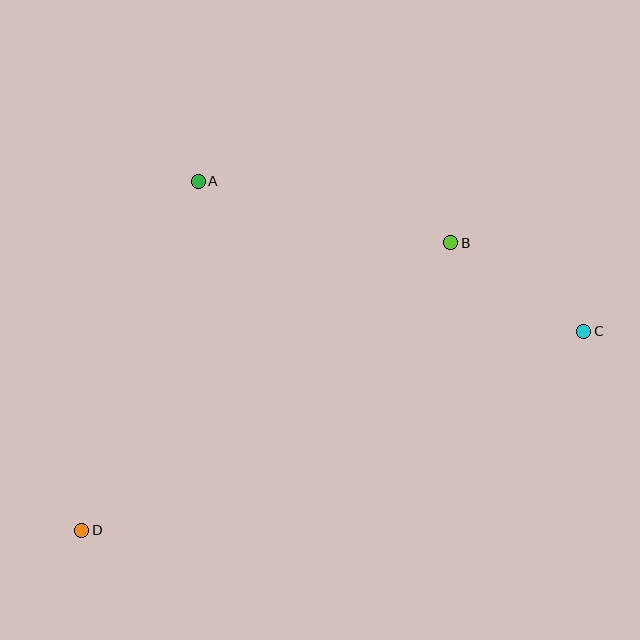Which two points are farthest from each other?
Points C and D are farthest from each other.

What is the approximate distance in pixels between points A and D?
The distance between A and D is approximately 368 pixels.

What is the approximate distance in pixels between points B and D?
The distance between B and D is approximately 468 pixels.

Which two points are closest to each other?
Points B and C are closest to each other.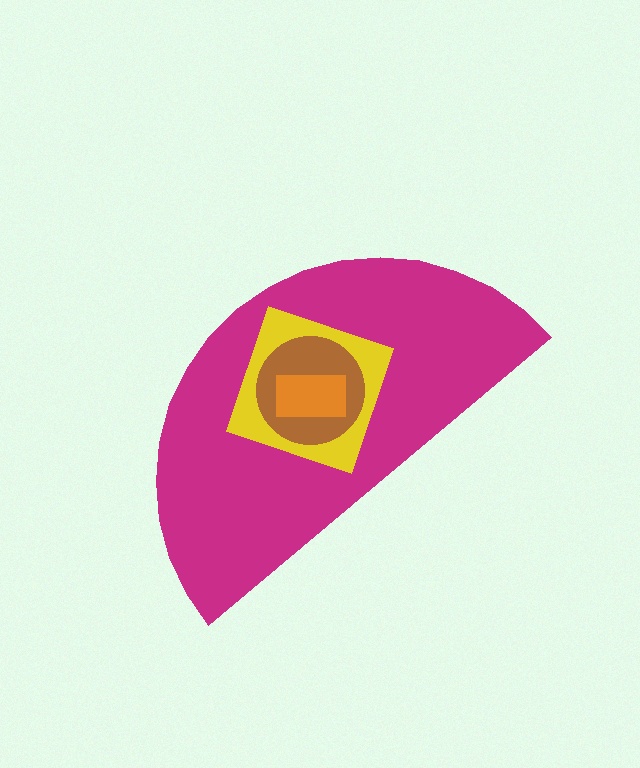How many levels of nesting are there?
4.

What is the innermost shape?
The orange rectangle.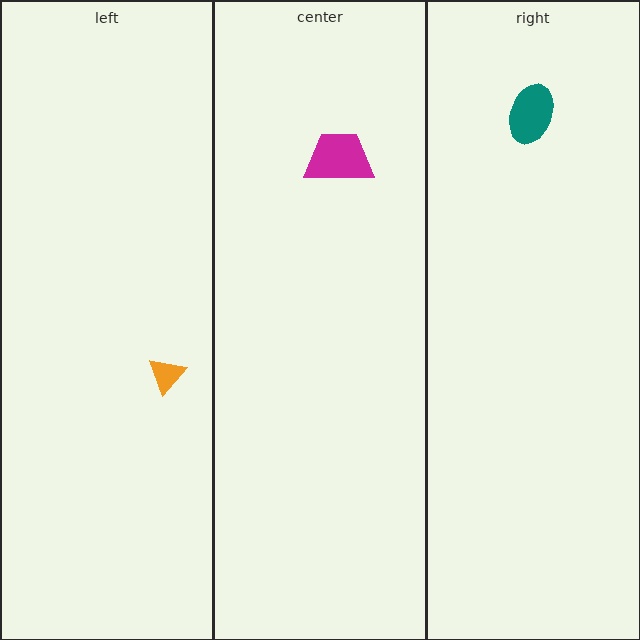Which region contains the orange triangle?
The left region.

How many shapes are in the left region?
1.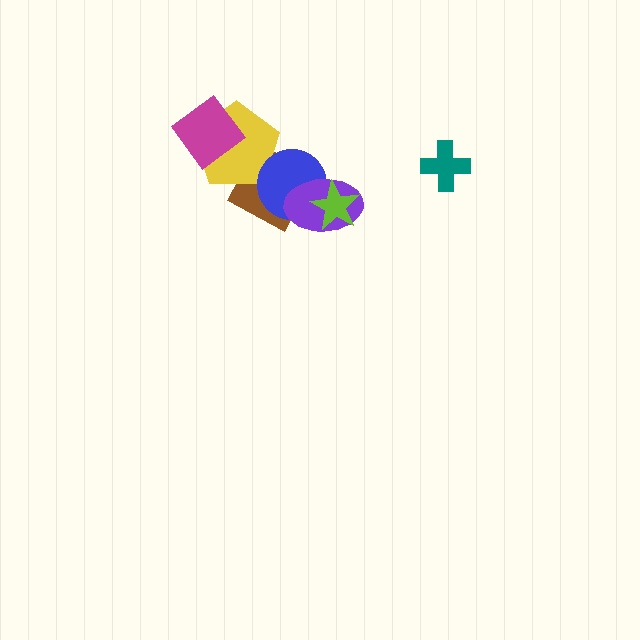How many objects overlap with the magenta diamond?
1 object overlaps with the magenta diamond.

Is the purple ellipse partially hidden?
Yes, it is partially covered by another shape.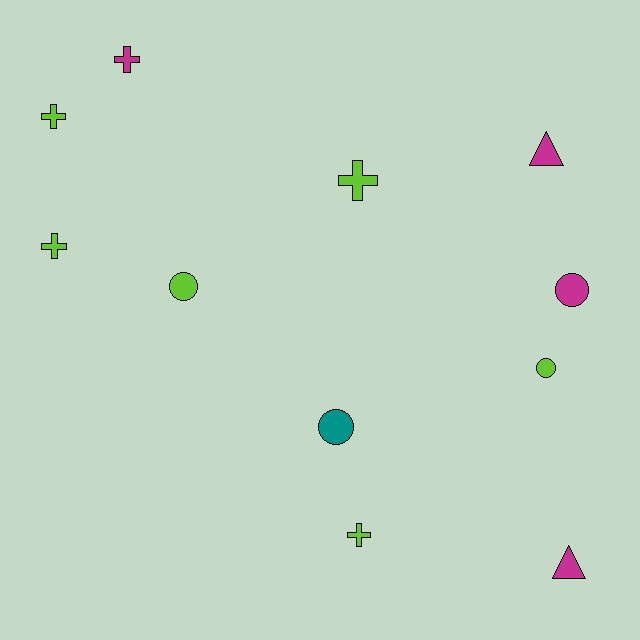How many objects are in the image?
There are 11 objects.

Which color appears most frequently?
Lime, with 6 objects.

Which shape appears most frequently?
Cross, with 5 objects.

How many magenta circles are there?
There is 1 magenta circle.